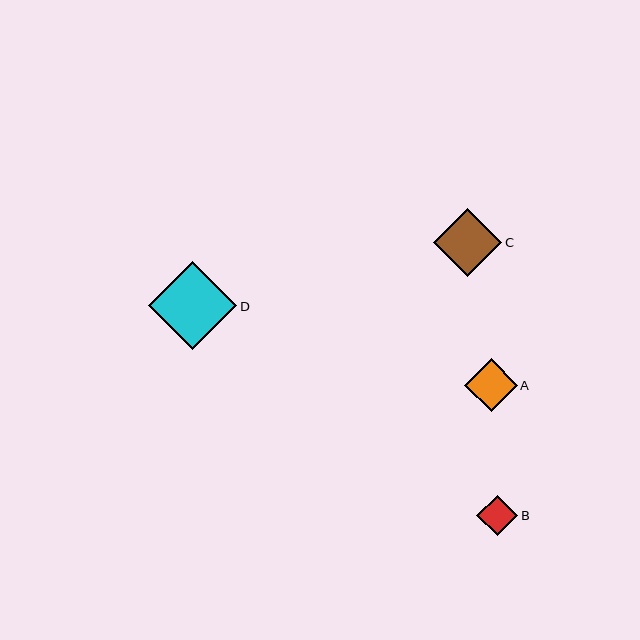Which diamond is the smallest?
Diamond B is the smallest with a size of approximately 41 pixels.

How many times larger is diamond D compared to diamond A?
Diamond D is approximately 1.7 times the size of diamond A.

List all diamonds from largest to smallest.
From largest to smallest: D, C, A, B.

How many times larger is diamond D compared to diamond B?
Diamond D is approximately 2.2 times the size of diamond B.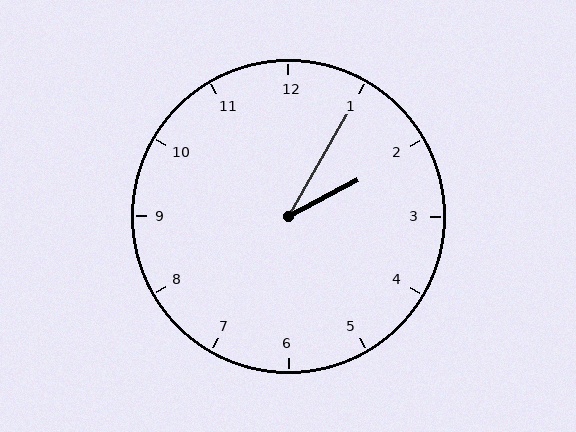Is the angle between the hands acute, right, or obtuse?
It is acute.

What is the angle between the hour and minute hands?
Approximately 32 degrees.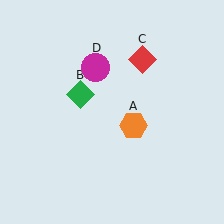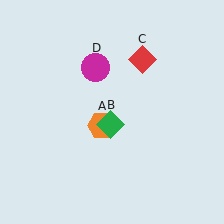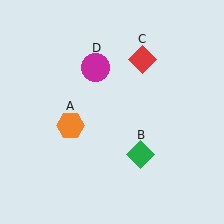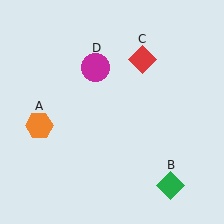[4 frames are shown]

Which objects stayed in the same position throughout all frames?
Red diamond (object C) and magenta circle (object D) remained stationary.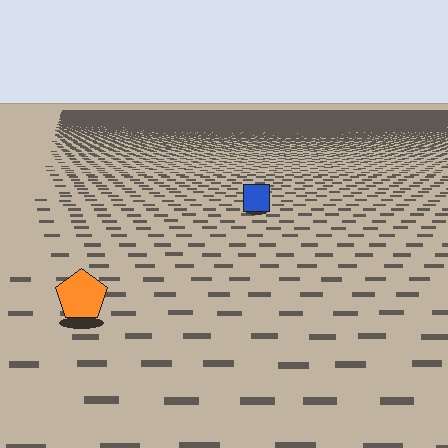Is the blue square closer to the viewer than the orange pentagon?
No. The orange pentagon is closer — you can tell from the texture gradient: the ground texture is coarser near it.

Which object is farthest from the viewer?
The blue square is farthest from the viewer. It appears smaller and the ground texture around it is denser.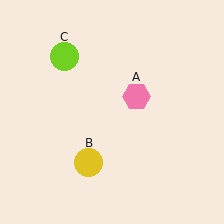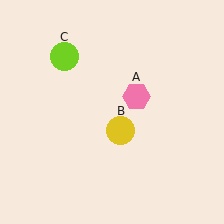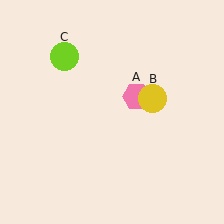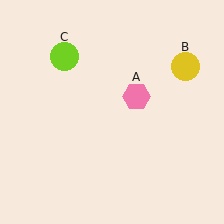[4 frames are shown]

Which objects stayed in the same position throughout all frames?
Pink hexagon (object A) and lime circle (object C) remained stationary.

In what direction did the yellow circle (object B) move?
The yellow circle (object B) moved up and to the right.